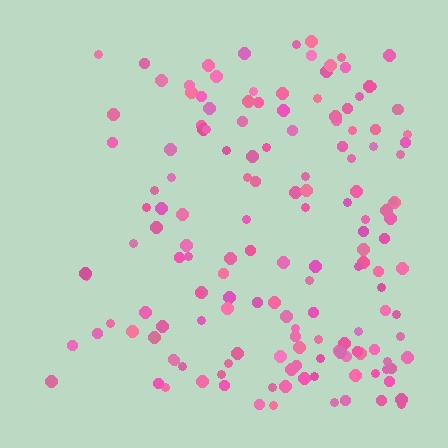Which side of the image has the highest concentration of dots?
The right.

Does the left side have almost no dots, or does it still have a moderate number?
Still a moderate number, just noticeably fewer than the right.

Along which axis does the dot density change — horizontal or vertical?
Horizontal.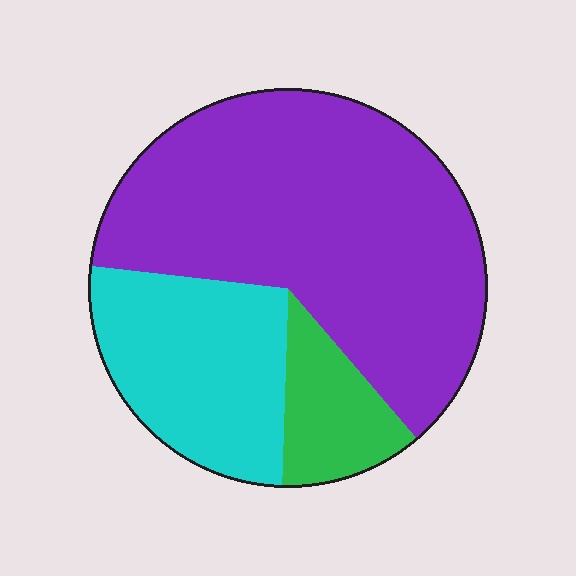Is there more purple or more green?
Purple.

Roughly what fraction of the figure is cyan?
Cyan takes up about one quarter (1/4) of the figure.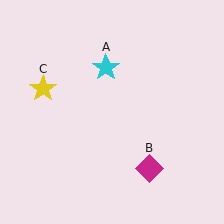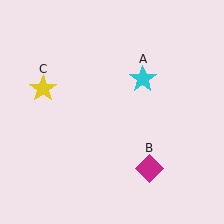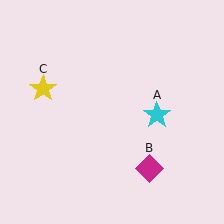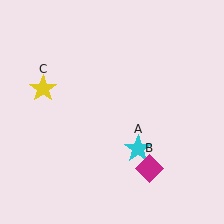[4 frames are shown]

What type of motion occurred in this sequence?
The cyan star (object A) rotated clockwise around the center of the scene.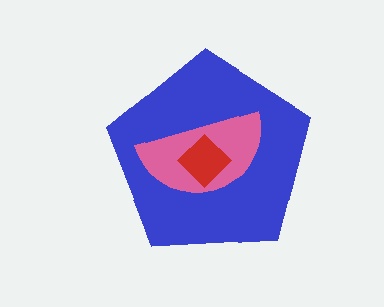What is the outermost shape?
The blue pentagon.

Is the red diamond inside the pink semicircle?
Yes.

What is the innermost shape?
The red diamond.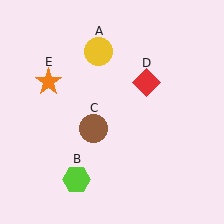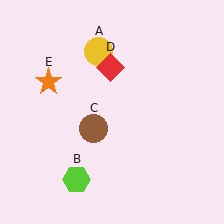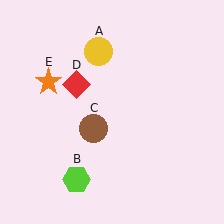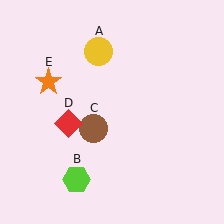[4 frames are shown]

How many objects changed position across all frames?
1 object changed position: red diamond (object D).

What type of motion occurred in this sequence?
The red diamond (object D) rotated counterclockwise around the center of the scene.